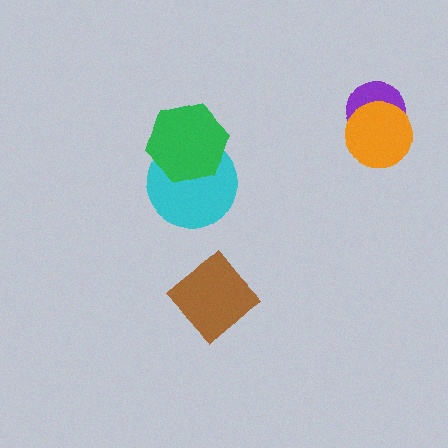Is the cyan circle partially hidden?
Yes, it is partially covered by another shape.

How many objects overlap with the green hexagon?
1 object overlaps with the green hexagon.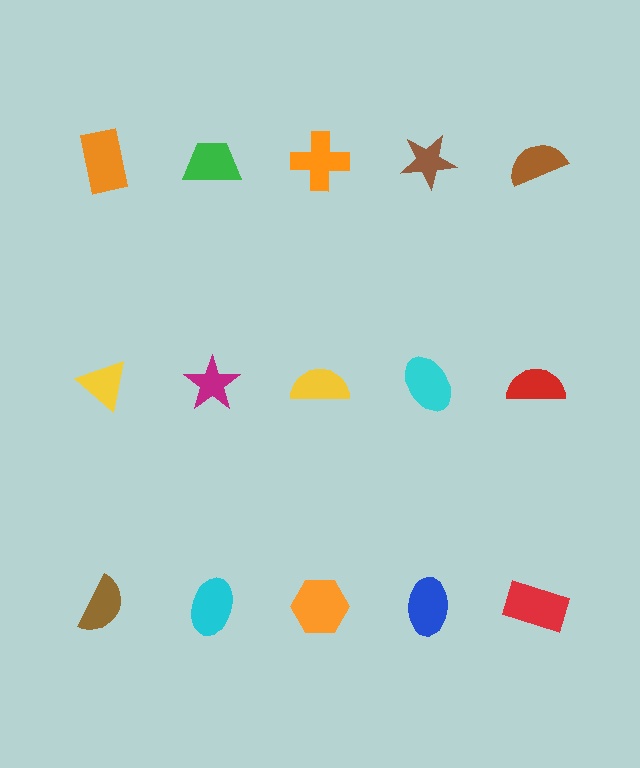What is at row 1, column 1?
An orange rectangle.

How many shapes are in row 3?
5 shapes.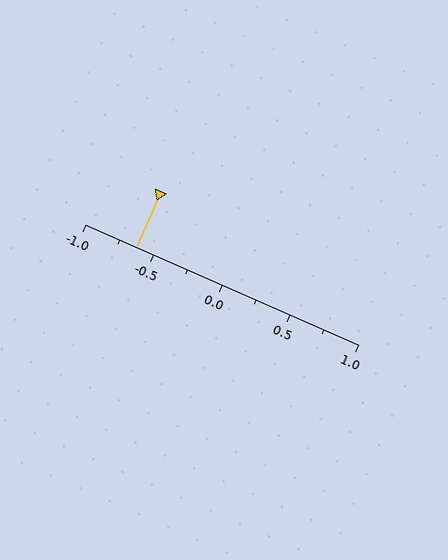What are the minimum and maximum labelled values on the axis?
The axis runs from -1.0 to 1.0.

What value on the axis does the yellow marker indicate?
The marker indicates approximately -0.62.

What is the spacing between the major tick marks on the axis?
The major ticks are spaced 0.5 apart.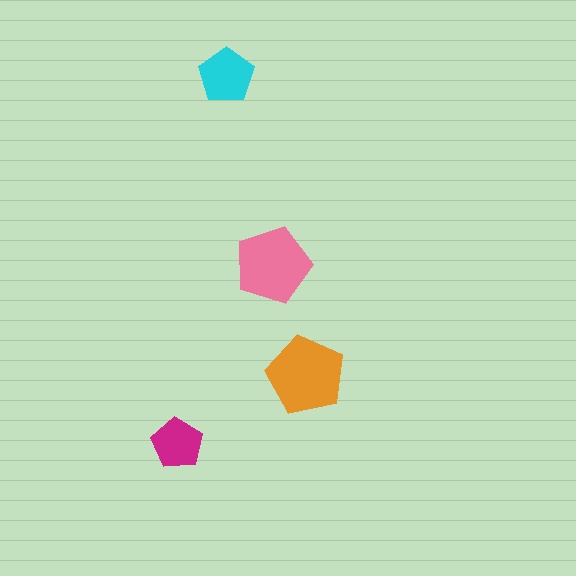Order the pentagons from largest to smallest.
the orange one, the pink one, the cyan one, the magenta one.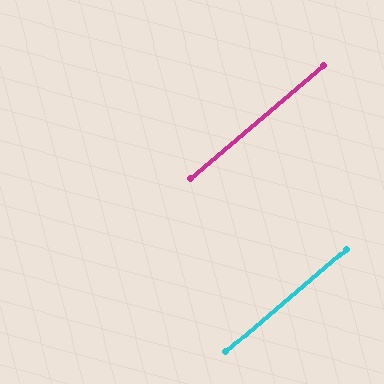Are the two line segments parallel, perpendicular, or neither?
Parallel — their directions differ by only 0.5°.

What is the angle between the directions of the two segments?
Approximately 0 degrees.